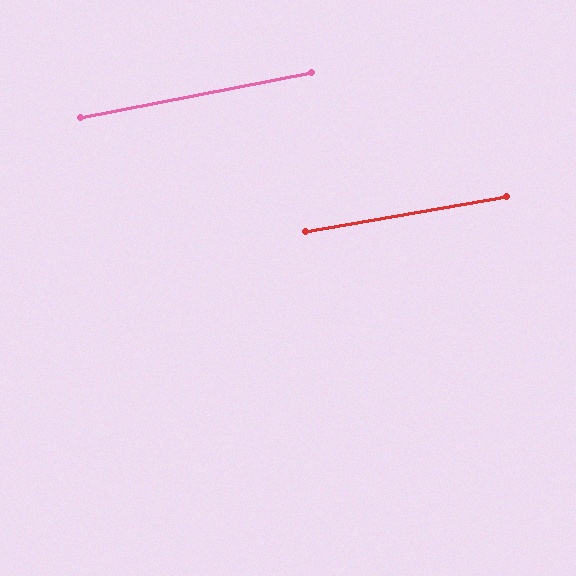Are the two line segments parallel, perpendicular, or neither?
Parallel — their directions differ by only 1.1°.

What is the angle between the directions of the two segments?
Approximately 1 degree.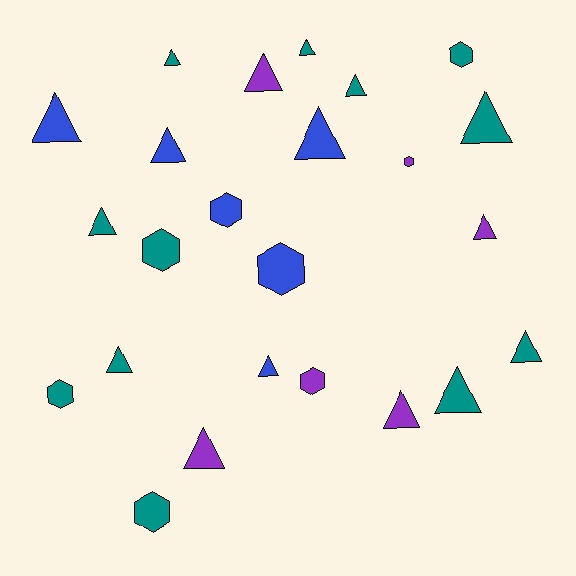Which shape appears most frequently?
Triangle, with 16 objects.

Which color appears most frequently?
Teal, with 12 objects.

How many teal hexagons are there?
There are 4 teal hexagons.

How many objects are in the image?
There are 24 objects.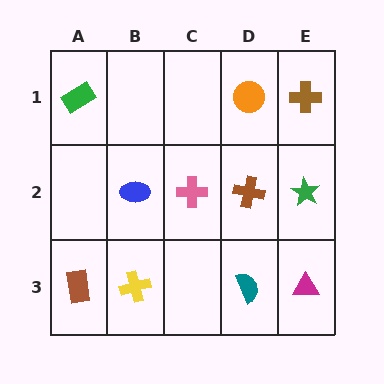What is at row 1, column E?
A brown cross.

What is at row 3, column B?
A yellow cross.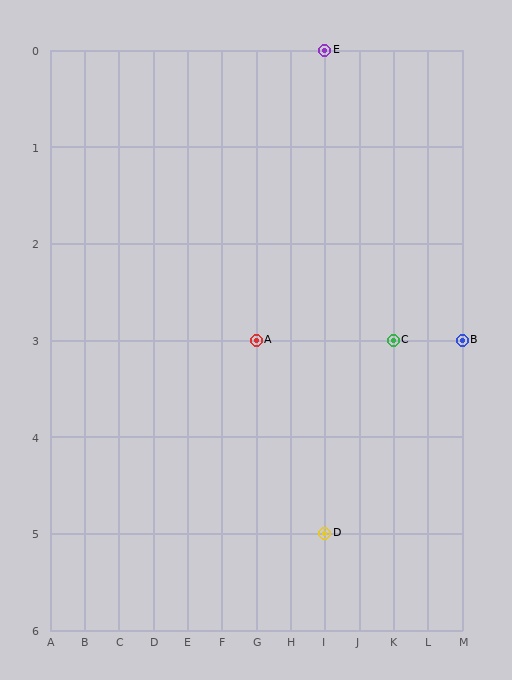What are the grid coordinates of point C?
Point C is at grid coordinates (K, 3).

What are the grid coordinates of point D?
Point D is at grid coordinates (I, 5).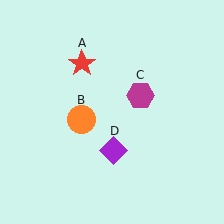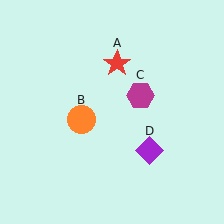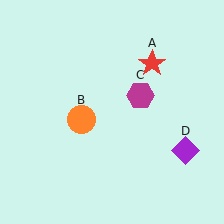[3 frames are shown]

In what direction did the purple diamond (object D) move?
The purple diamond (object D) moved right.